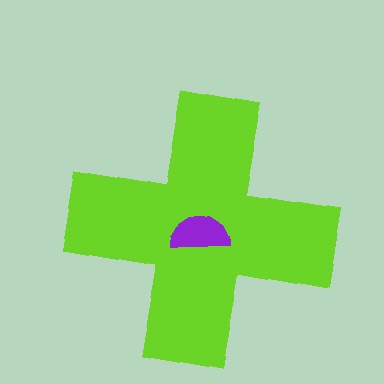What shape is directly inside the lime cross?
The purple semicircle.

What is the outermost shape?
The lime cross.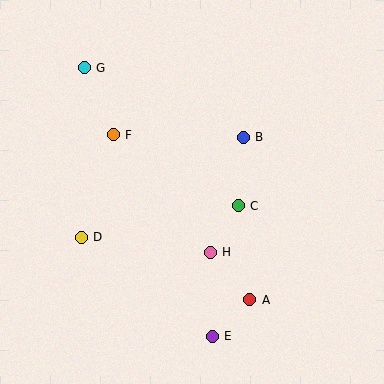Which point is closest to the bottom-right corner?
Point A is closest to the bottom-right corner.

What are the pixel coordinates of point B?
Point B is at (243, 137).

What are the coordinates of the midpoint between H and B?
The midpoint between H and B is at (227, 195).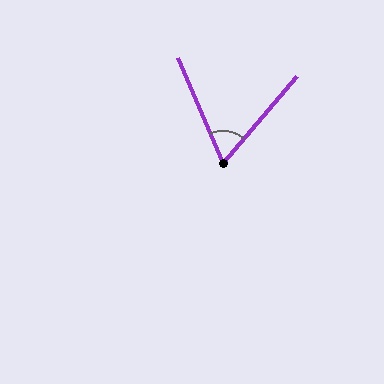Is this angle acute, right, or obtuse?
It is acute.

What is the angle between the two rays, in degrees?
Approximately 63 degrees.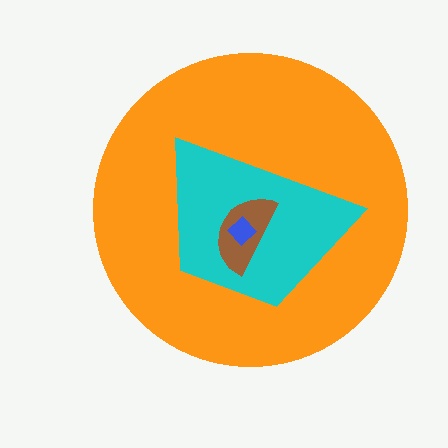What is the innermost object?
The blue diamond.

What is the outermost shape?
The orange circle.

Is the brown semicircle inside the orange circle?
Yes.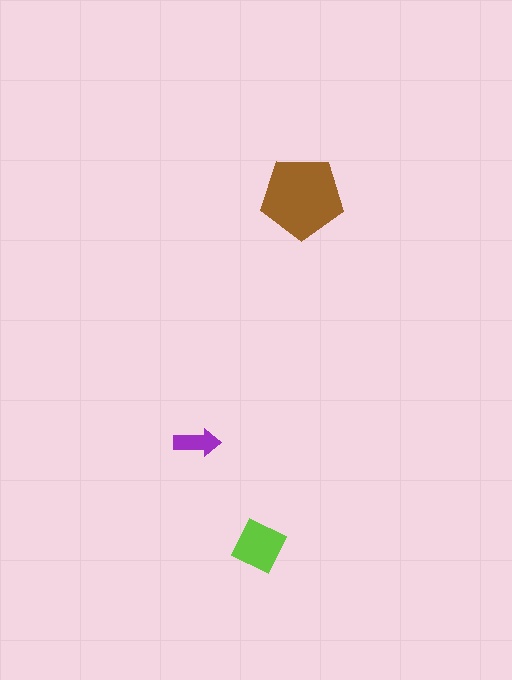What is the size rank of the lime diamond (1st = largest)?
2nd.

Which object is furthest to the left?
The purple arrow is leftmost.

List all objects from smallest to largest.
The purple arrow, the lime diamond, the brown pentagon.